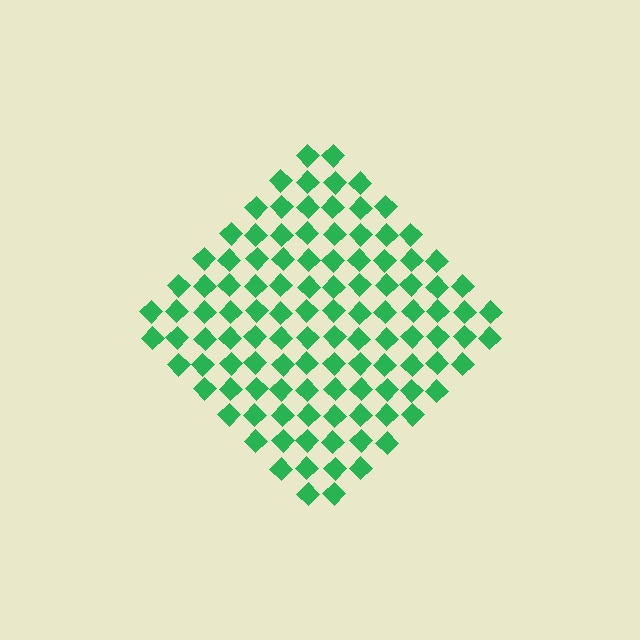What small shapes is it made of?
It is made of small diamonds.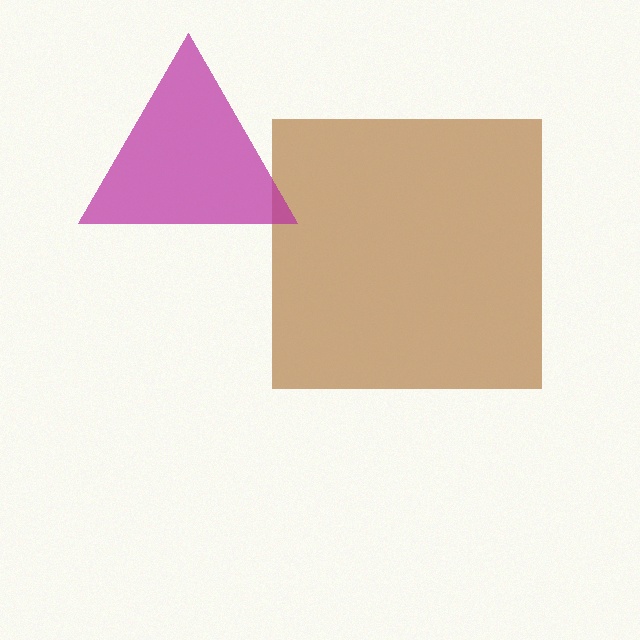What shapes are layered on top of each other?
The layered shapes are: a brown square, a magenta triangle.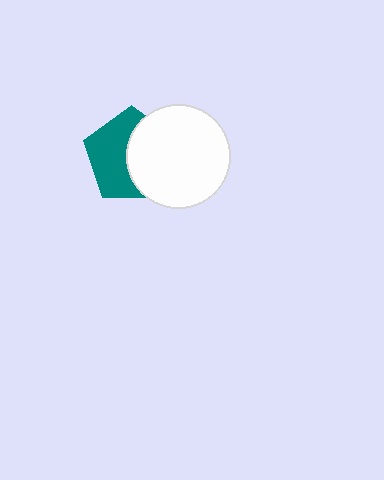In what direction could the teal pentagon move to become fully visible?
The teal pentagon could move left. That would shift it out from behind the white circle entirely.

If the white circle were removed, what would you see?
You would see the complete teal pentagon.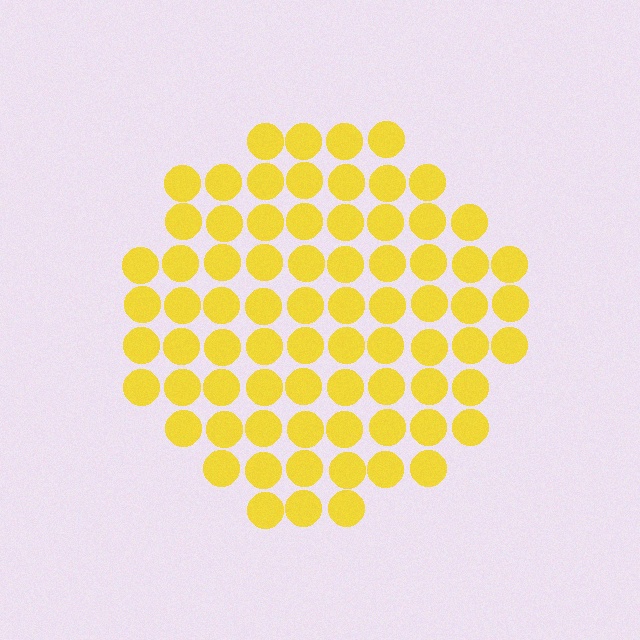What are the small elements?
The small elements are circles.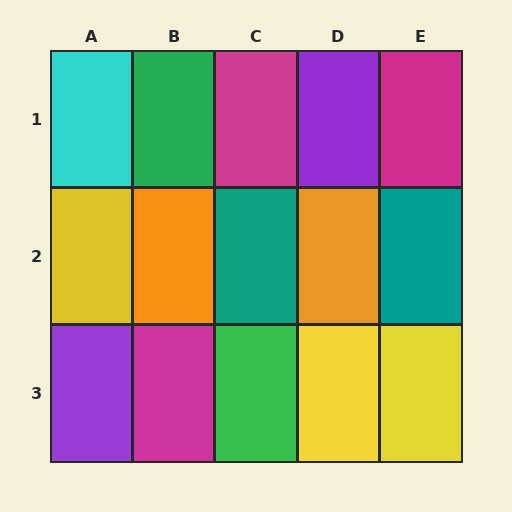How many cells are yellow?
3 cells are yellow.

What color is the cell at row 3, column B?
Magenta.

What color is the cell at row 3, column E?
Yellow.